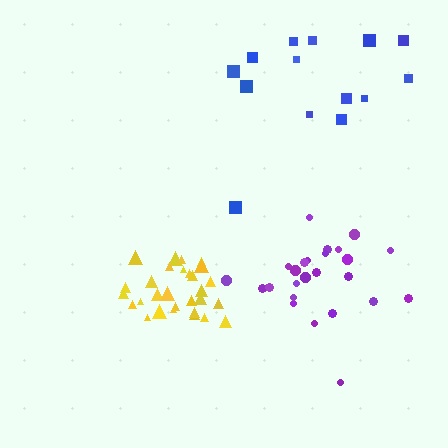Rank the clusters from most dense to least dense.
yellow, purple, blue.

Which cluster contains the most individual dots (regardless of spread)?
Yellow (29).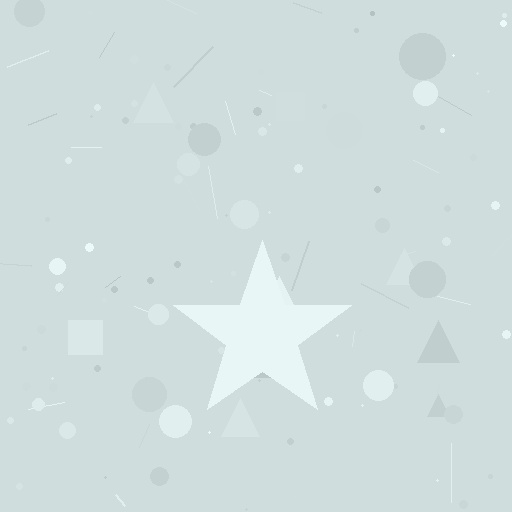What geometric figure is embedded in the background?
A star is embedded in the background.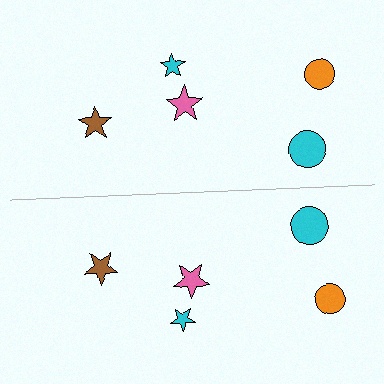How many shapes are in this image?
There are 10 shapes in this image.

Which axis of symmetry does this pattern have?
The pattern has a horizontal axis of symmetry running through the center of the image.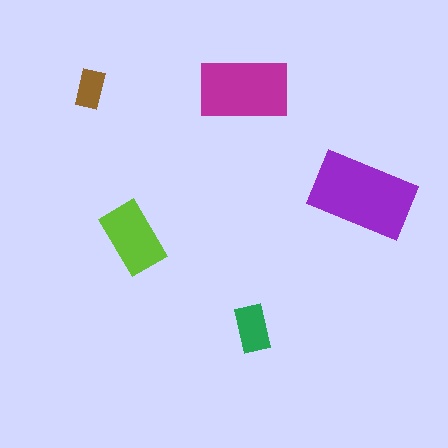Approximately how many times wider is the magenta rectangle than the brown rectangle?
About 2.5 times wider.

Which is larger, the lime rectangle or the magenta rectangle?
The magenta one.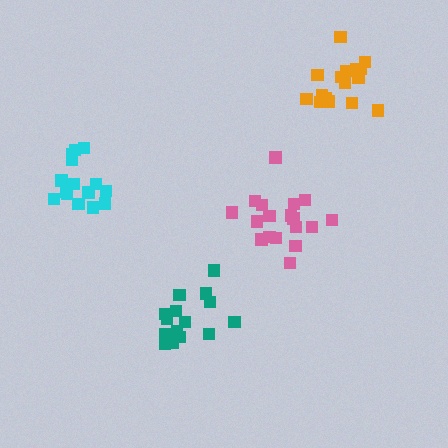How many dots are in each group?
Group 1: 15 dots, Group 2: 18 dots, Group 3: 15 dots, Group 4: 16 dots (64 total).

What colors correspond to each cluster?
The clusters are colored: teal, pink, cyan, orange.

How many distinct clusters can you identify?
There are 4 distinct clusters.